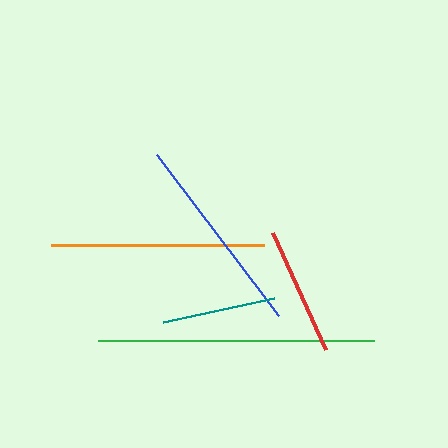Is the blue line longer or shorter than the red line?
The blue line is longer than the red line.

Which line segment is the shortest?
The teal line is the shortest at approximately 113 pixels.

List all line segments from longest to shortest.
From longest to shortest: green, orange, blue, red, teal.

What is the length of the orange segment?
The orange segment is approximately 213 pixels long.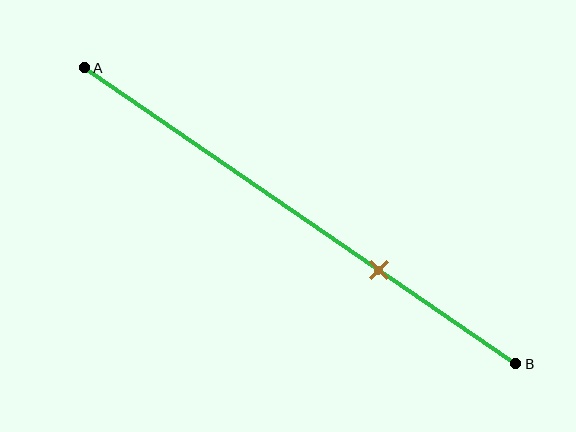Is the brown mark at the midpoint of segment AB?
No, the mark is at about 70% from A, not at the 50% midpoint.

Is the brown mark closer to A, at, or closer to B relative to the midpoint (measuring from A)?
The brown mark is closer to point B than the midpoint of segment AB.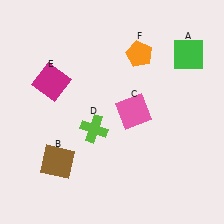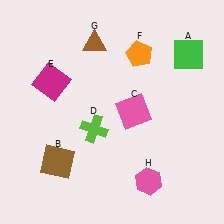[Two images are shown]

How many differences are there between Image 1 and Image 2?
There are 2 differences between the two images.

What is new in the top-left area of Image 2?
A brown triangle (G) was added in the top-left area of Image 2.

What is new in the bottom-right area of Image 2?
A pink hexagon (H) was added in the bottom-right area of Image 2.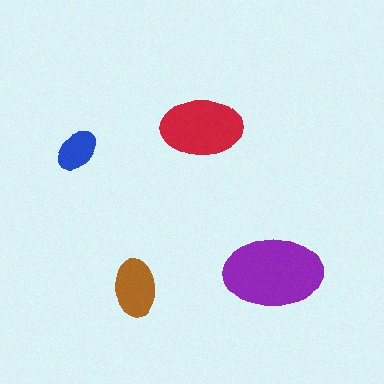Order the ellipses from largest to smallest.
the purple one, the red one, the brown one, the blue one.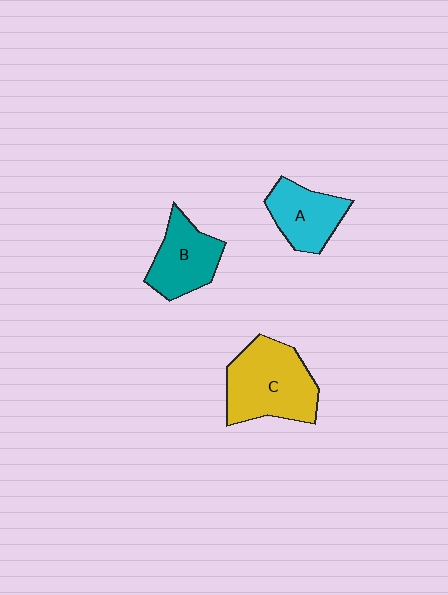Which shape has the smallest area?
Shape A (cyan).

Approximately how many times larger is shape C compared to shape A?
Approximately 1.6 times.